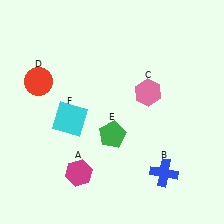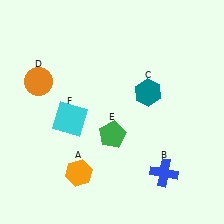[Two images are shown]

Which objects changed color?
A changed from magenta to orange. C changed from pink to teal. D changed from red to orange.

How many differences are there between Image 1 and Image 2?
There are 3 differences between the two images.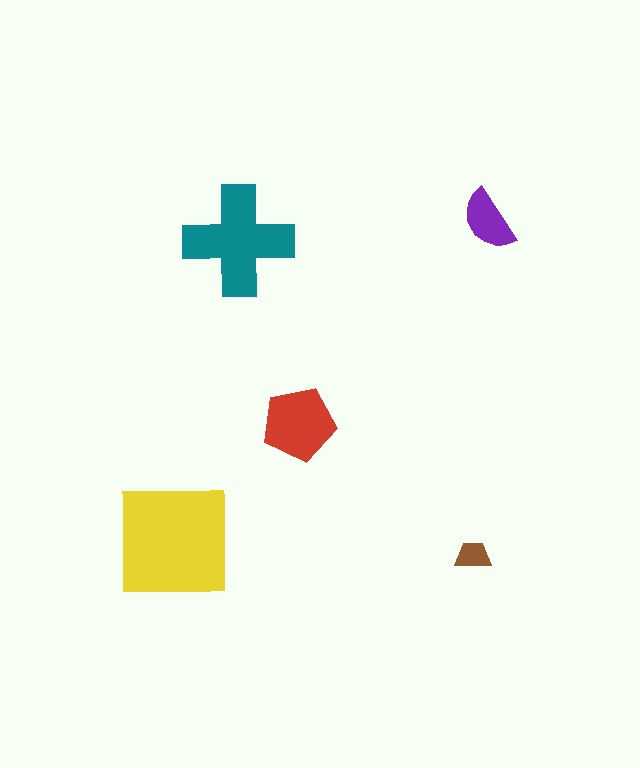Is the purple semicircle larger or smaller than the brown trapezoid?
Larger.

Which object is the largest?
The yellow square.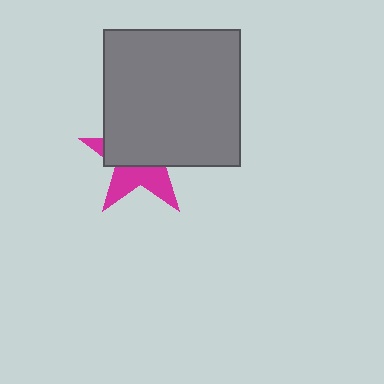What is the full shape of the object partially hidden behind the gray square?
The partially hidden object is a magenta star.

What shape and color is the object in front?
The object in front is a gray square.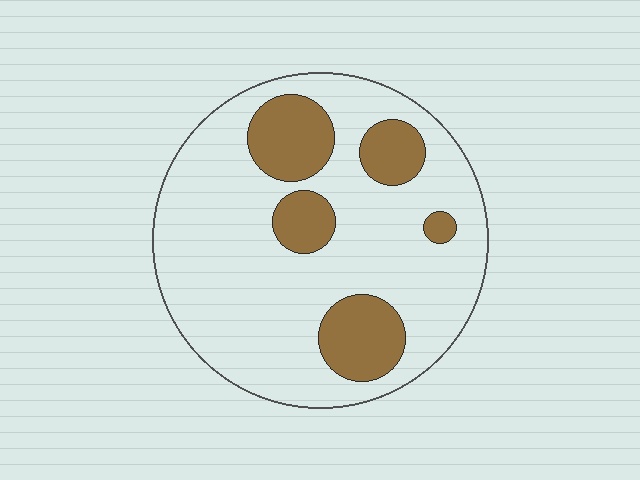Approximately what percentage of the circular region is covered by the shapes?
Approximately 20%.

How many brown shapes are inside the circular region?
5.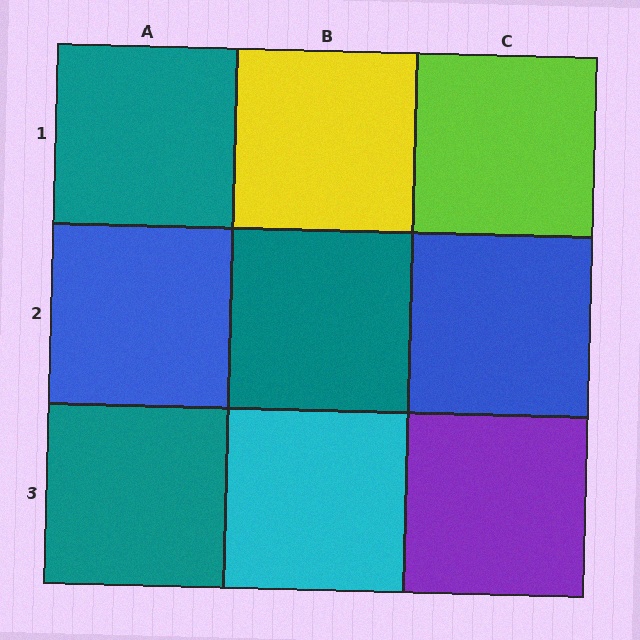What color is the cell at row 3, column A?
Teal.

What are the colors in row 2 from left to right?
Blue, teal, blue.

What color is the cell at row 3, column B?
Cyan.